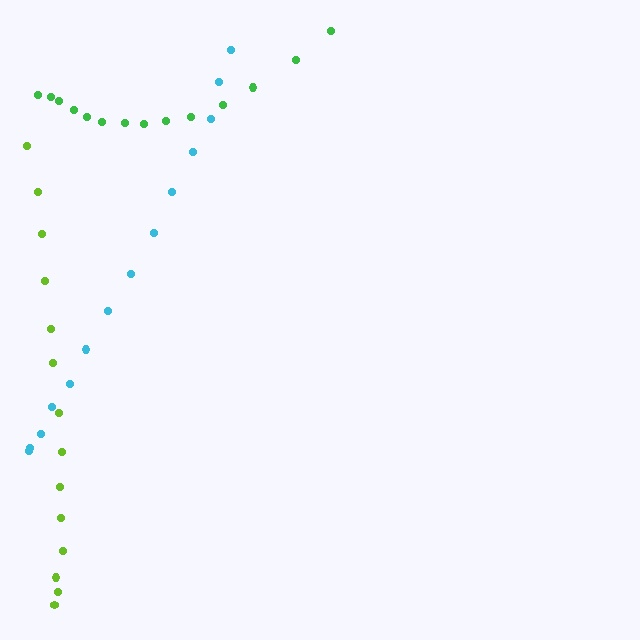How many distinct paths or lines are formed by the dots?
There are 3 distinct paths.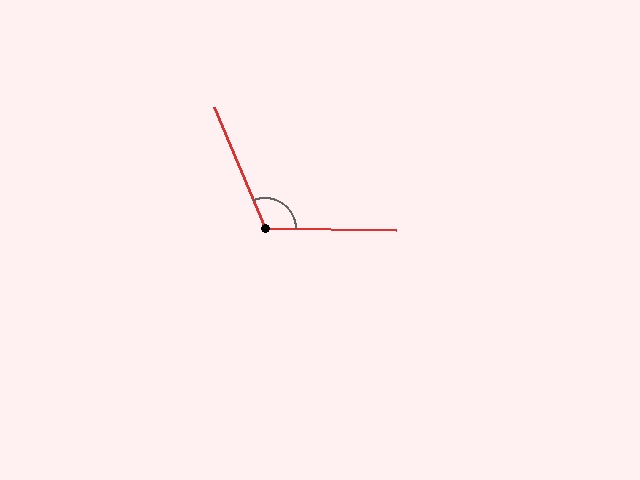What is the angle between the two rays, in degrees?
Approximately 113 degrees.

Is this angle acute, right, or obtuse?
It is obtuse.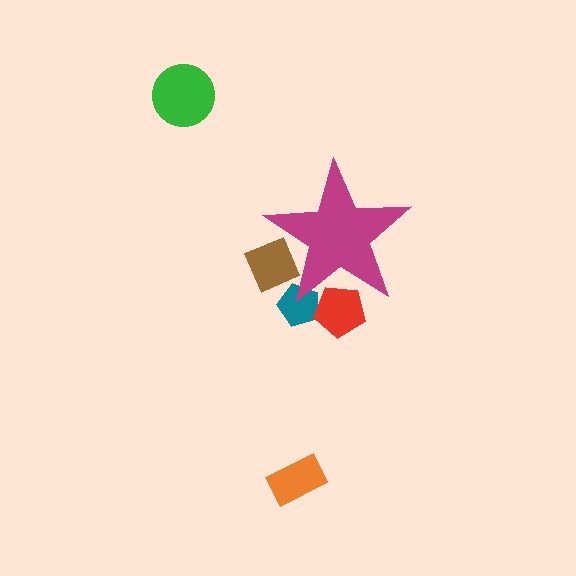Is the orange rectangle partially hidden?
No, the orange rectangle is fully visible.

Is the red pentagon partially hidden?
Yes, the red pentagon is partially hidden behind the magenta star.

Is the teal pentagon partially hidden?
Yes, the teal pentagon is partially hidden behind the magenta star.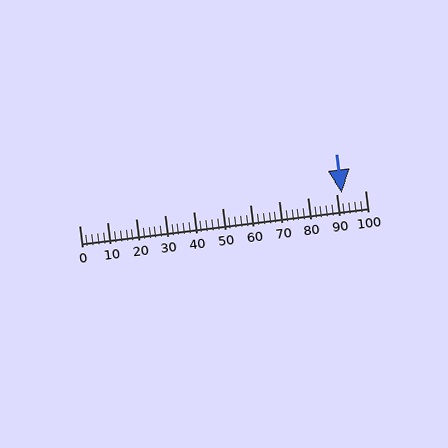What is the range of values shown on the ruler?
The ruler shows values from 0 to 100.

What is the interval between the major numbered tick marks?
The major tick marks are spaced 10 units apart.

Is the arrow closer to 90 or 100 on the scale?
The arrow is closer to 90.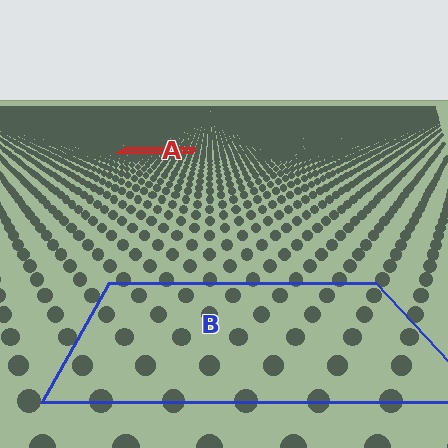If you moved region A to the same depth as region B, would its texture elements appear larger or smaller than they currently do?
They would appear larger. At a closer depth, the same texture elements are projected at a bigger on-screen size.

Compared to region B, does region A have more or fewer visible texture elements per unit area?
Region A has more texture elements per unit area — they are packed more densely because it is farther away.